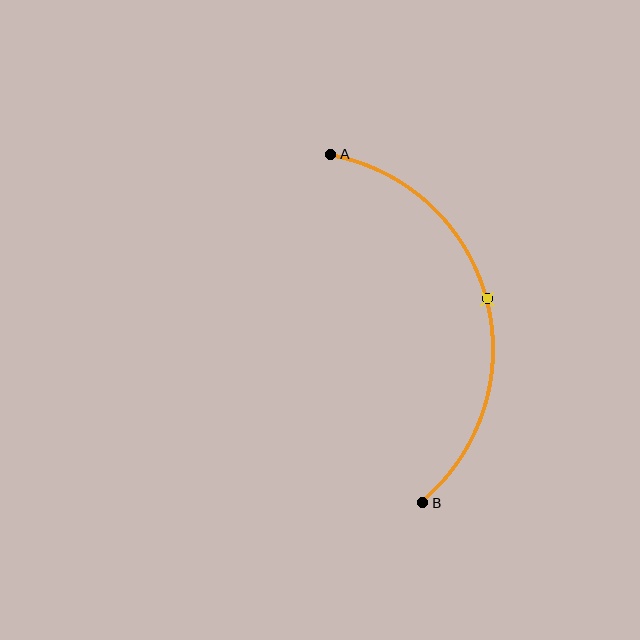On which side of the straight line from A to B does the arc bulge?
The arc bulges to the right of the straight line connecting A and B.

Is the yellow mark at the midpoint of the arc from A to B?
Yes. The yellow mark lies on the arc at equal arc-length from both A and B — it is the arc midpoint.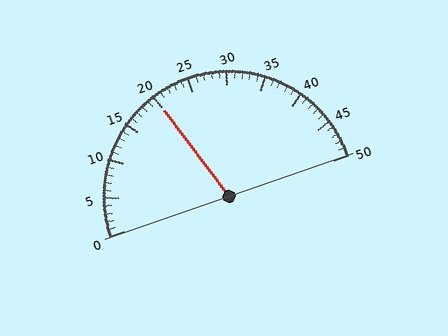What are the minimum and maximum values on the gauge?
The gauge ranges from 0 to 50.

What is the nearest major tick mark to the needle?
The nearest major tick mark is 20.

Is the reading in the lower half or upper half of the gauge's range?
The reading is in the lower half of the range (0 to 50).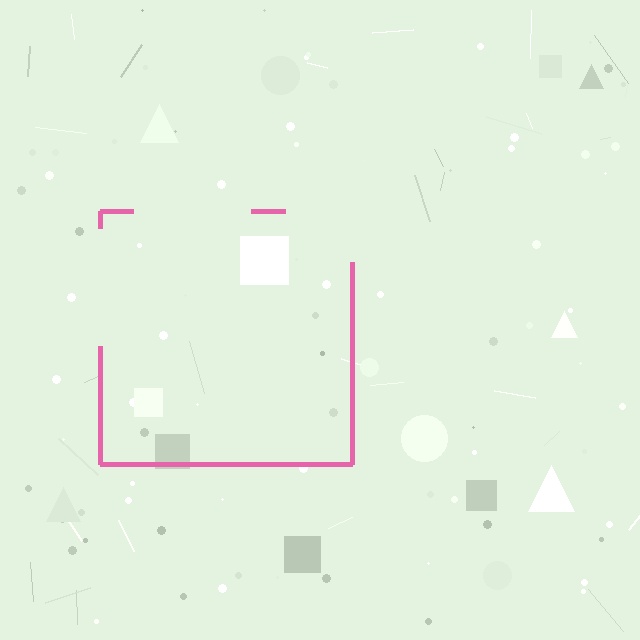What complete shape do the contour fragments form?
The contour fragments form a square.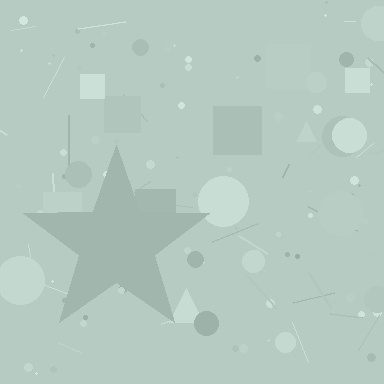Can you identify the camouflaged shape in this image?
The camouflaged shape is a star.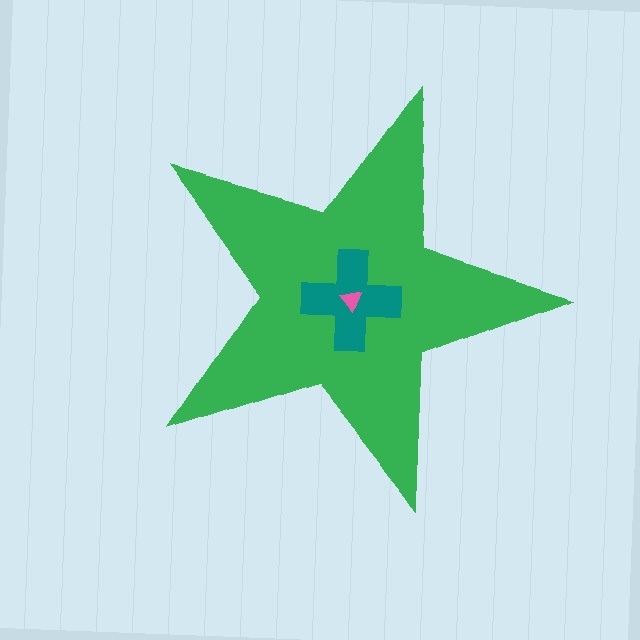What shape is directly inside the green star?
The teal cross.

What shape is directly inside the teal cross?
The pink triangle.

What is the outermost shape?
The green star.